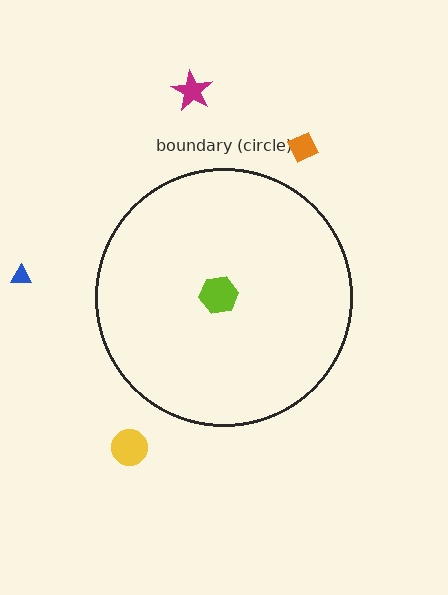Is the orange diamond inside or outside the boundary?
Outside.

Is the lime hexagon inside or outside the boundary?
Inside.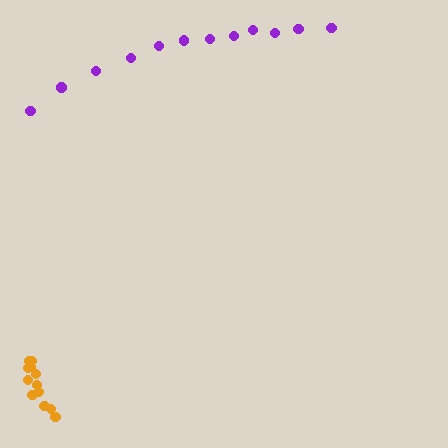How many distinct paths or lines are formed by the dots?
There are 2 distinct paths.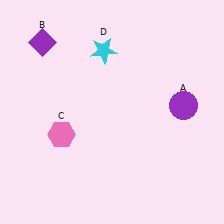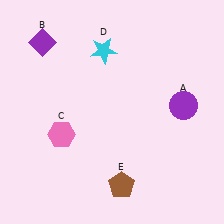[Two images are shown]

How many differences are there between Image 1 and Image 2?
There is 1 difference between the two images.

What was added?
A brown pentagon (E) was added in Image 2.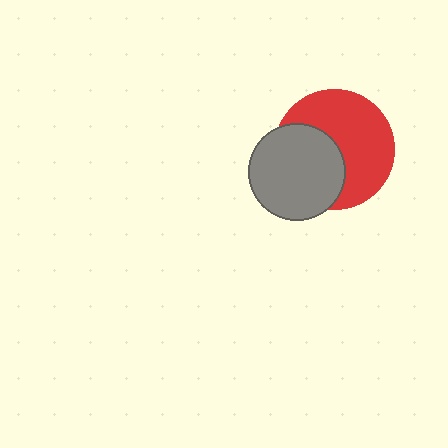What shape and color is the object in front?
The object in front is a gray circle.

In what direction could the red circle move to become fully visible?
The red circle could move toward the upper-right. That would shift it out from behind the gray circle entirely.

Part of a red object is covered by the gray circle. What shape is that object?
It is a circle.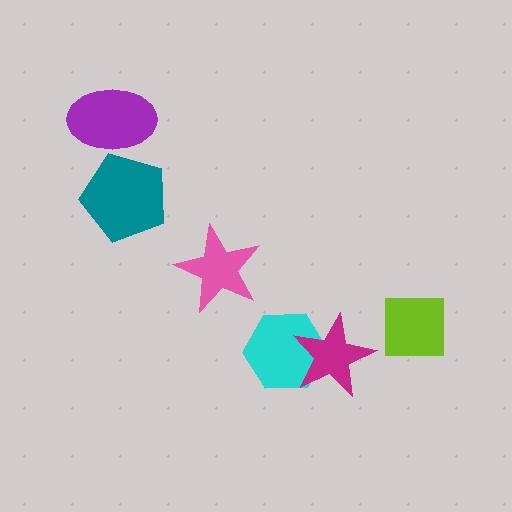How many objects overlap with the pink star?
0 objects overlap with the pink star.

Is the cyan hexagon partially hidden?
Yes, it is partially covered by another shape.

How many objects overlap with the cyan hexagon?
1 object overlaps with the cyan hexagon.